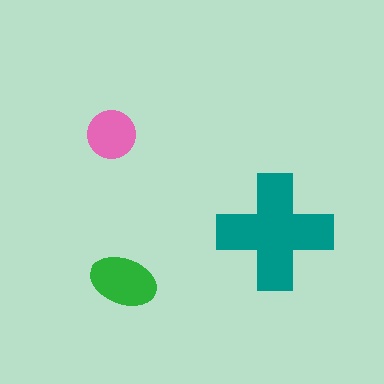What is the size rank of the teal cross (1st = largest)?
1st.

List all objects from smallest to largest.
The pink circle, the green ellipse, the teal cross.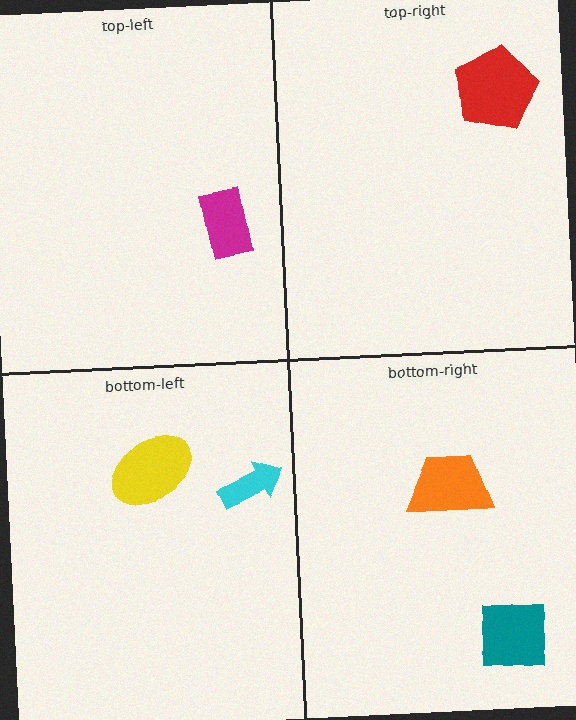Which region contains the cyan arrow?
The bottom-left region.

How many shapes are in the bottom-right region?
2.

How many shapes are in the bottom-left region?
2.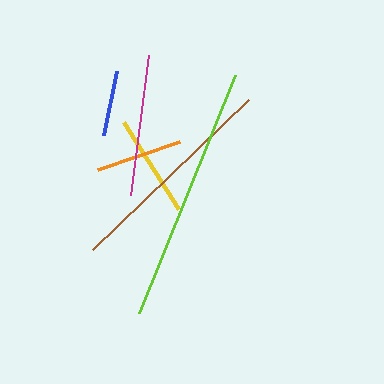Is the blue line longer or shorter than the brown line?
The brown line is longer than the blue line.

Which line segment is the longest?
The lime line is the longest at approximately 256 pixels.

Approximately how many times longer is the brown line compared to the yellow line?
The brown line is approximately 2.1 times the length of the yellow line.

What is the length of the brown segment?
The brown segment is approximately 216 pixels long.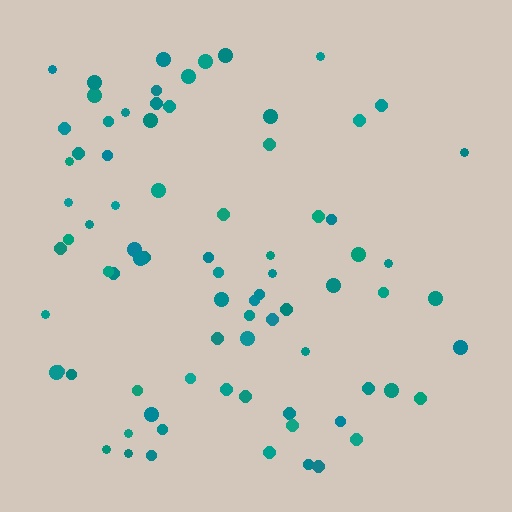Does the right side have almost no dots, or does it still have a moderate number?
Still a moderate number, just noticeably fewer than the left.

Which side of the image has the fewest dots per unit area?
The right.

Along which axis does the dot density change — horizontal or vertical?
Horizontal.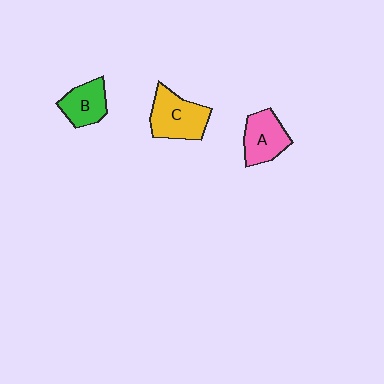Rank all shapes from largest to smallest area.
From largest to smallest: C (yellow), A (pink), B (green).